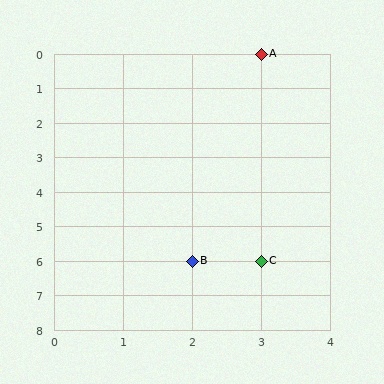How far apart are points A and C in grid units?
Points A and C are 6 rows apart.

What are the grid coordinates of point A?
Point A is at grid coordinates (3, 0).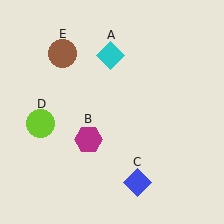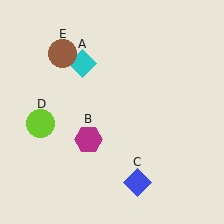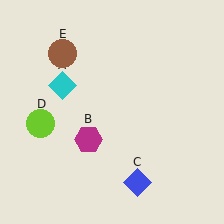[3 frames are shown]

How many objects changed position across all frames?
1 object changed position: cyan diamond (object A).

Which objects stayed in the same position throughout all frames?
Magenta hexagon (object B) and blue diamond (object C) and lime circle (object D) and brown circle (object E) remained stationary.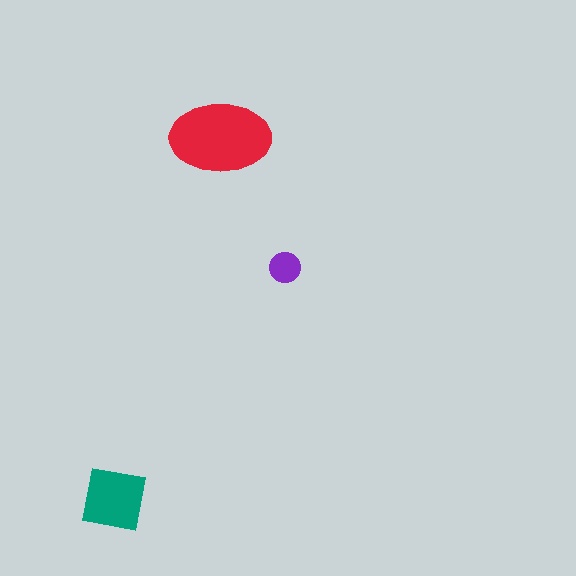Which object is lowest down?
The teal square is bottommost.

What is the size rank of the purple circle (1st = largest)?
3rd.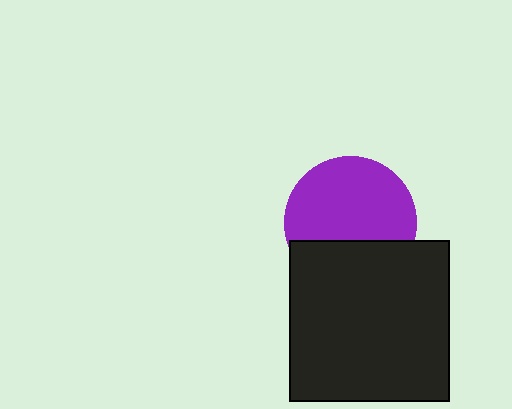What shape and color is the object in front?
The object in front is a black square.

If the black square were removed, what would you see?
You would see the complete purple circle.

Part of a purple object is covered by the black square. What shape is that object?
It is a circle.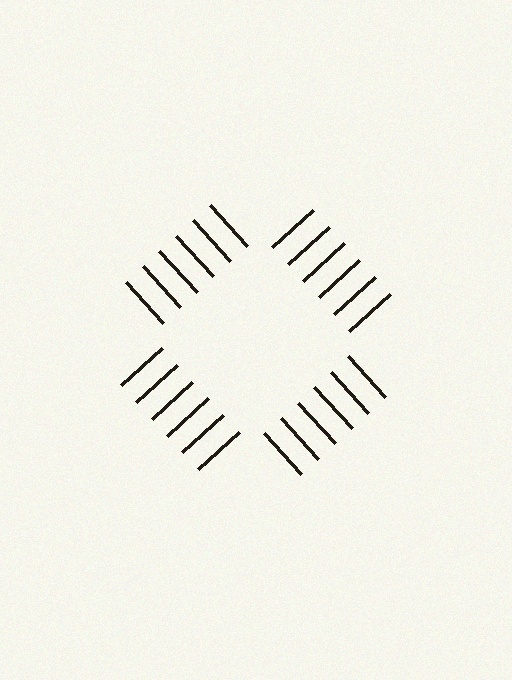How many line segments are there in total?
24 — 6 along each of the 4 edges.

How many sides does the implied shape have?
4 sides — the line-ends trace a square.